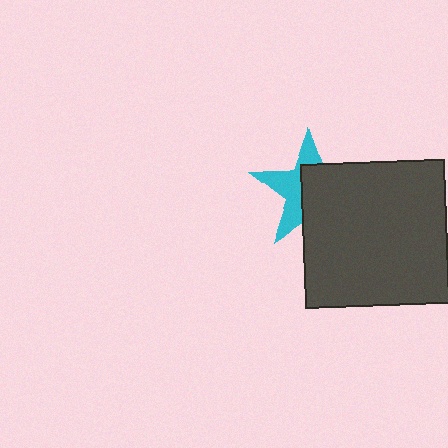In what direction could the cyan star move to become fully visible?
The cyan star could move toward the upper-left. That would shift it out from behind the dark gray square entirely.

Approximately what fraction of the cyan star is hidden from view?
Roughly 56% of the cyan star is hidden behind the dark gray square.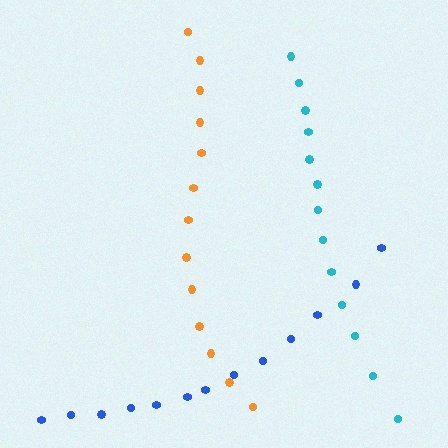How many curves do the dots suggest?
There are 3 distinct paths.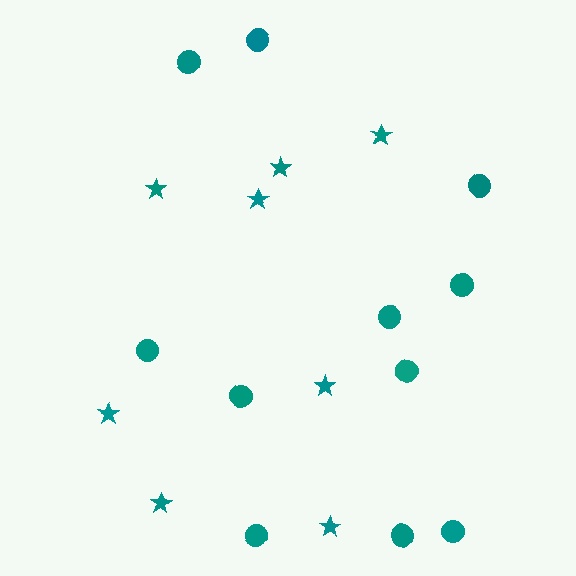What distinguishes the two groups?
There are 2 groups: one group of stars (8) and one group of circles (11).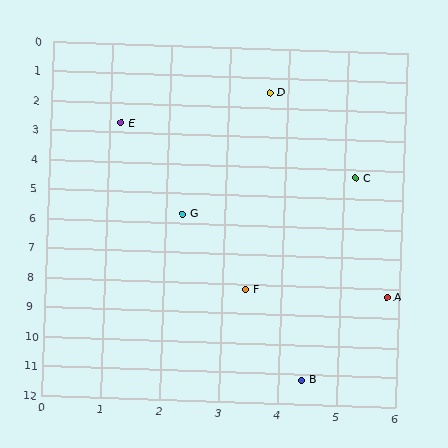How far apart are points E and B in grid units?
Points E and B are about 9.1 grid units apart.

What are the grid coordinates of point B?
Point B is at approximately (4.4, 11.2).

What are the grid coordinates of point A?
Point A is at approximately (5.8, 8.3).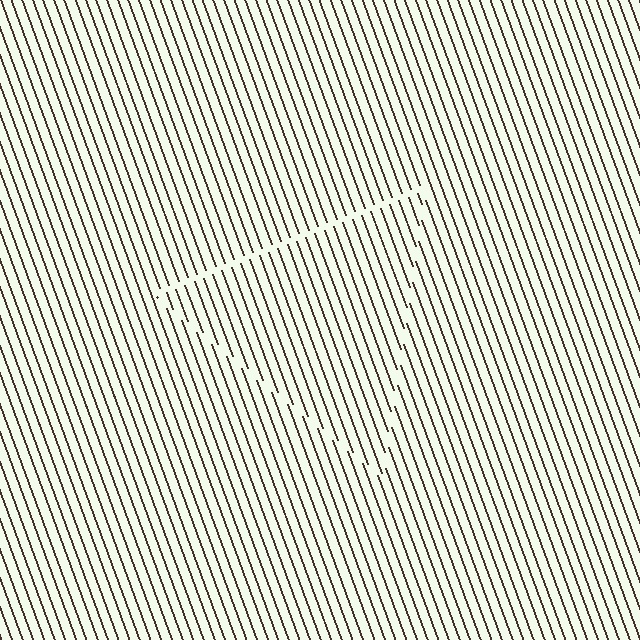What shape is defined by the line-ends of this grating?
An illusory triangle. The interior of the shape contains the same grating, shifted by half a period — the contour is defined by the phase discontinuity where line-ends from the inner and outer gratings abut.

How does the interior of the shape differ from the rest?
The interior of the shape contains the same grating, shifted by half a period — the contour is defined by the phase discontinuity where line-ends from the inner and outer gratings abut.